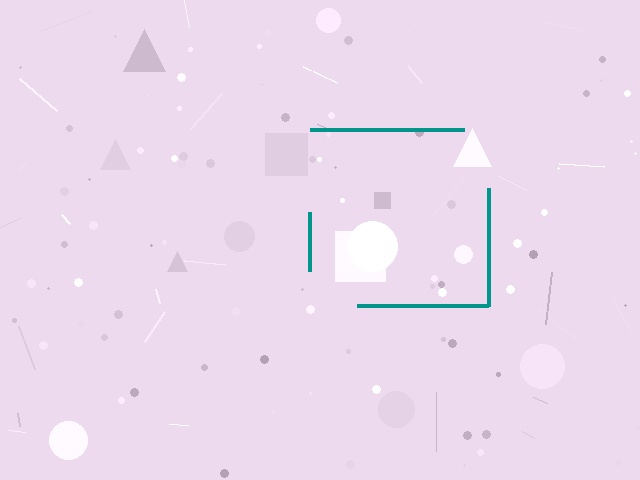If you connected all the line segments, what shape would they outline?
They would outline a square.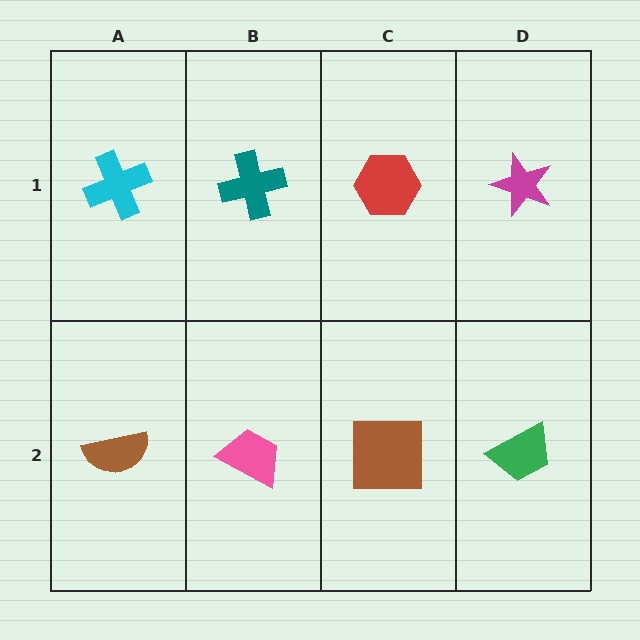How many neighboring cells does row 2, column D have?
2.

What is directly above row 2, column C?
A red hexagon.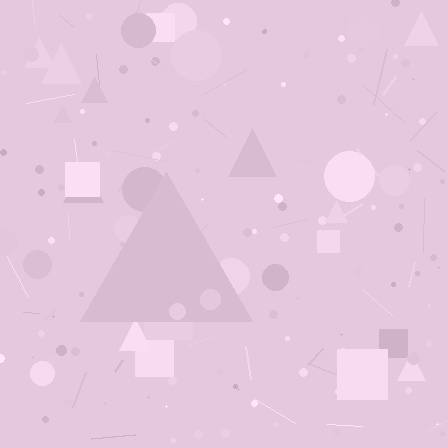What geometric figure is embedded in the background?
A triangle is embedded in the background.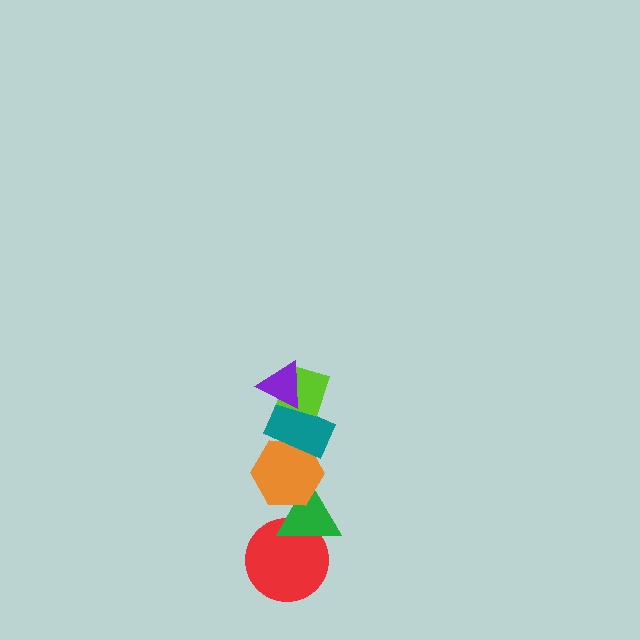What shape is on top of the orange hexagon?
The teal rectangle is on top of the orange hexagon.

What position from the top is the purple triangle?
The purple triangle is 1st from the top.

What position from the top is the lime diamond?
The lime diamond is 2nd from the top.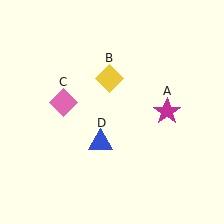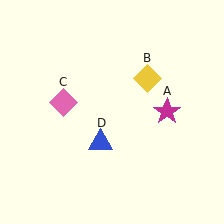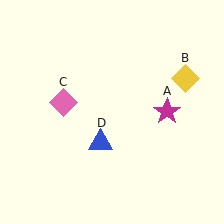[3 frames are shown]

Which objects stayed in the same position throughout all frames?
Magenta star (object A) and pink diamond (object C) and blue triangle (object D) remained stationary.